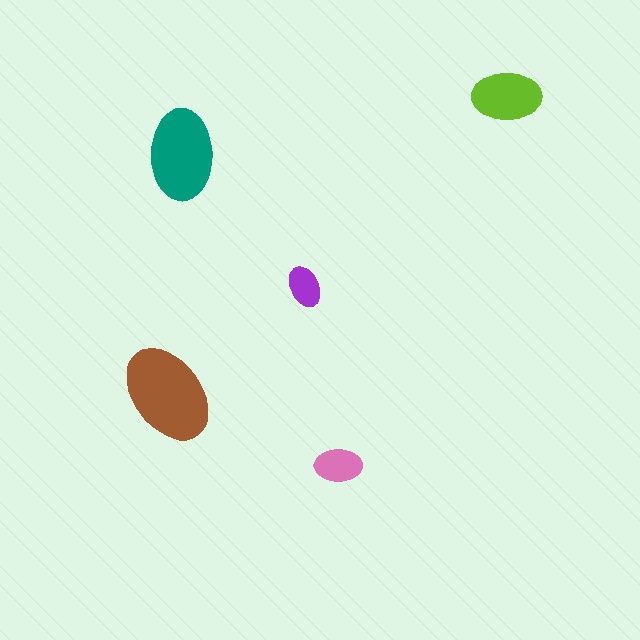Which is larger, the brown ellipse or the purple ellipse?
The brown one.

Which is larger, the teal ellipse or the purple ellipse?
The teal one.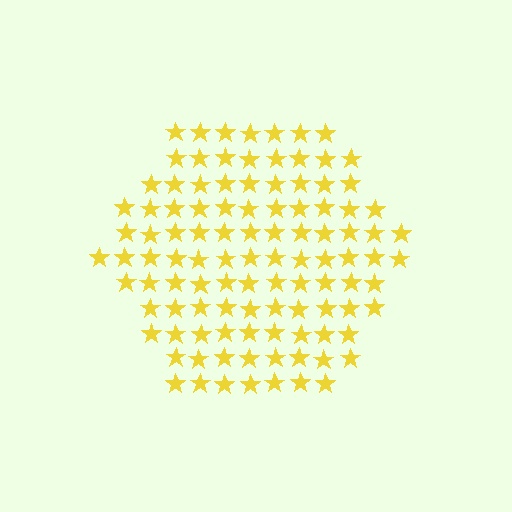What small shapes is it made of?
It is made of small stars.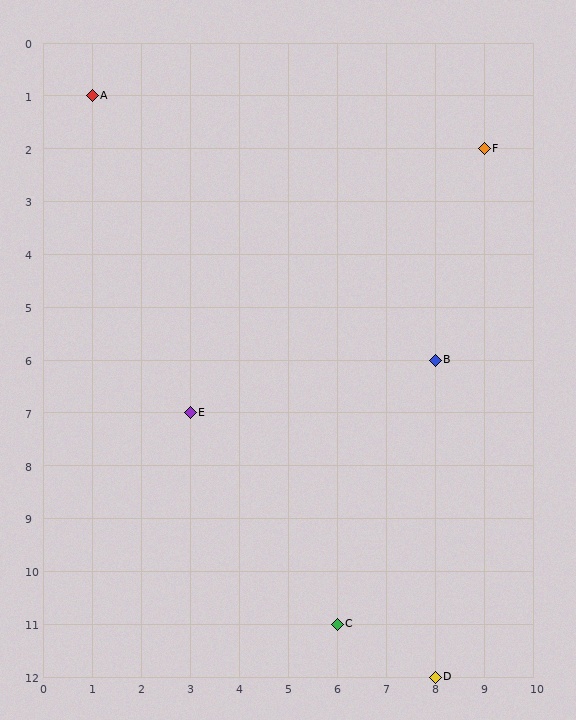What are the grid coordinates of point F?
Point F is at grid coordinates (9, 2).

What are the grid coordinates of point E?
Point E is at grid coordinates (3, 7).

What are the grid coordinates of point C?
Point C is at grid coordinates (6, 11).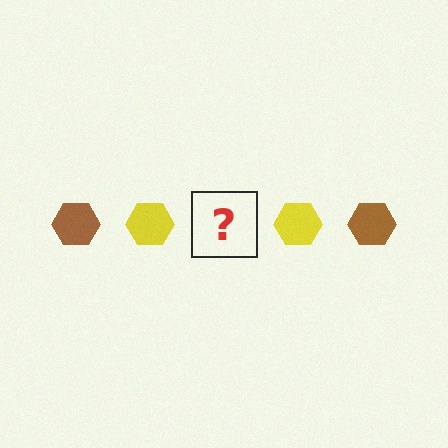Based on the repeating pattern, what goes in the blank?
The blank should be a brown hexagon.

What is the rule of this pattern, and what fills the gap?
The rule is that the pattern cycles through brown, yellow hexagons. The gap should be filled with a brown hexagon.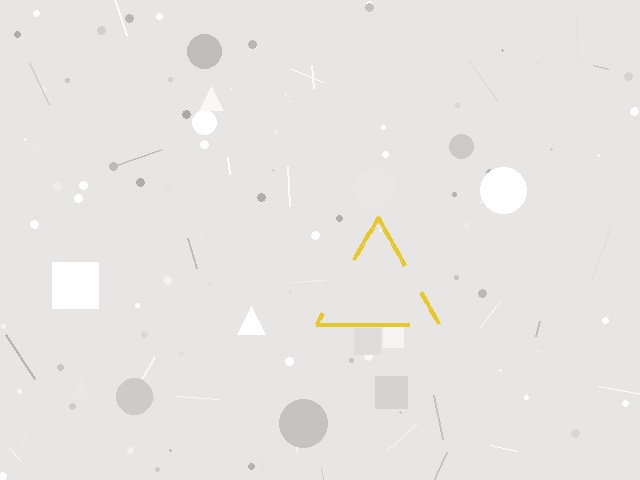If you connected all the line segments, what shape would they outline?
They would outline a triangle.